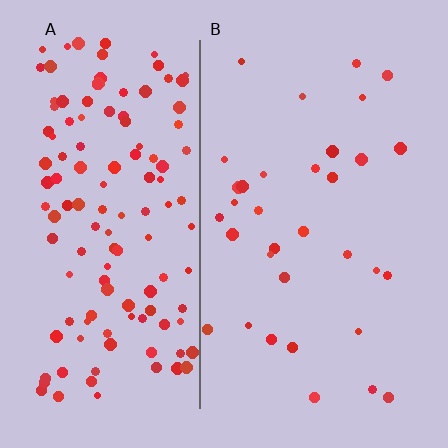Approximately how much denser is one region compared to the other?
Approximately 3.9× — region A over region B.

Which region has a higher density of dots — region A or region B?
A (the left).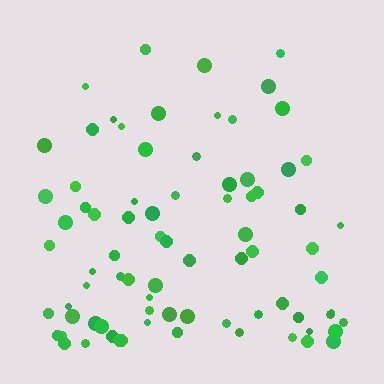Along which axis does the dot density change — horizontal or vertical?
Vertical.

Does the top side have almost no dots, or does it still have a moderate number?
Still a moderate number, just noticeably fewer than the bottom.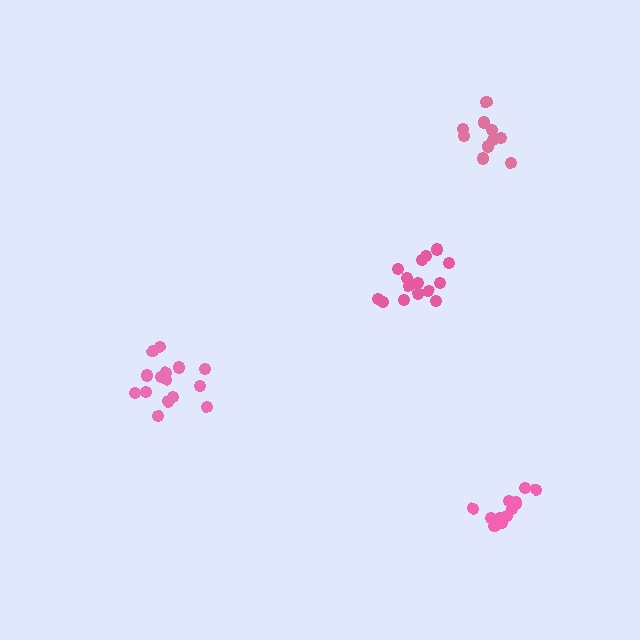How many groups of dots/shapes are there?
There are 4 groups.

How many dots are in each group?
Group 1: 15 dots, Group 2: 10 dots, Group 3: 12 dots, Group 4: 16 dots (53 total).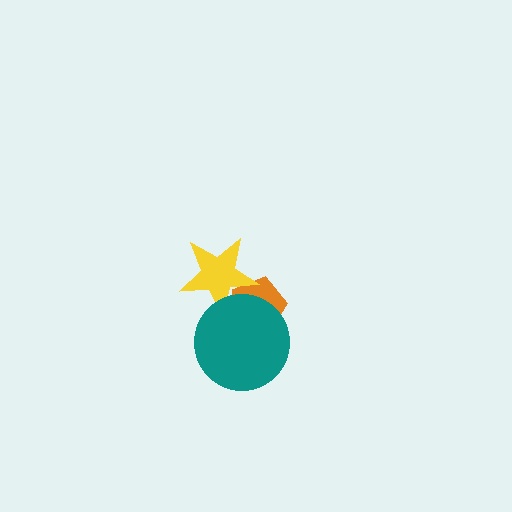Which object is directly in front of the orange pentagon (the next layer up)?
The yellow star is directly in front of the orange pentagon.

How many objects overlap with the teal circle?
2 objects overlap with the teal circle.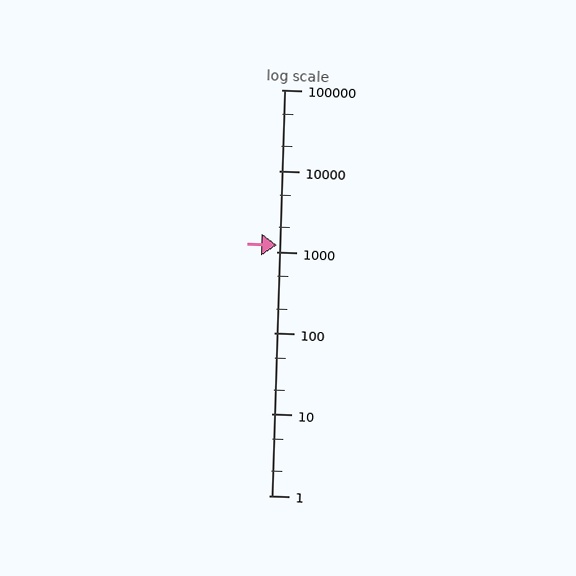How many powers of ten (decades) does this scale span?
The scale spans 5 decades, from 1 to 100000.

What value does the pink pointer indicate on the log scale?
The pointer indicates approximately 1200.